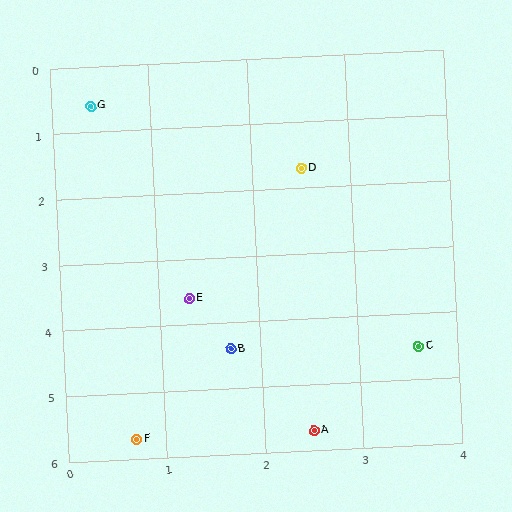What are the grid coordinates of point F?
Point F is at approximately (0.7, 5.7).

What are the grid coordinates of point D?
Point D is at approximately (2.5, 1.7).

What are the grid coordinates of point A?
Point A is at approximately (2.5, 5.7).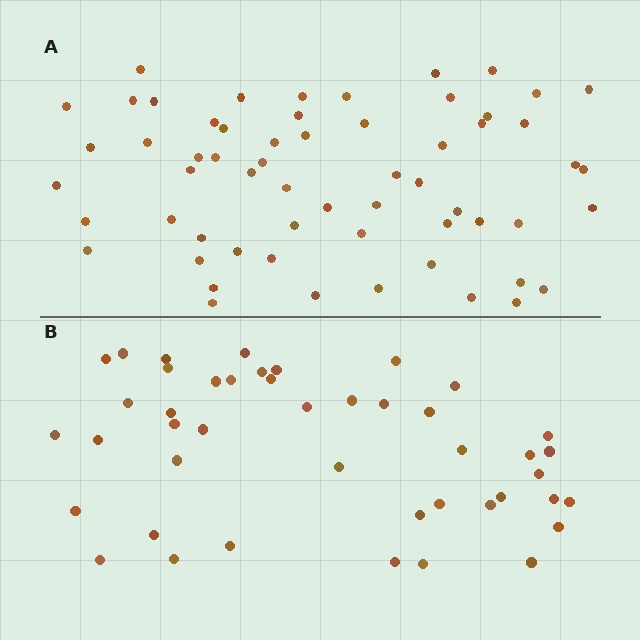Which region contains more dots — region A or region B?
Region A (the top region) has more dots.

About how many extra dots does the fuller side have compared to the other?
Region A has approximately 15 more dots than region B.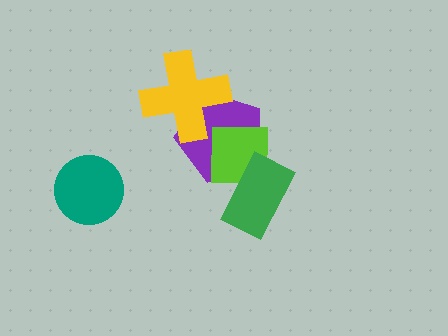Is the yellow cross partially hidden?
No, no other shape covers it.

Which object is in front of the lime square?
The green rectangle is in front of the lime square.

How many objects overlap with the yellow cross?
1 object overlaps with the yellow cross.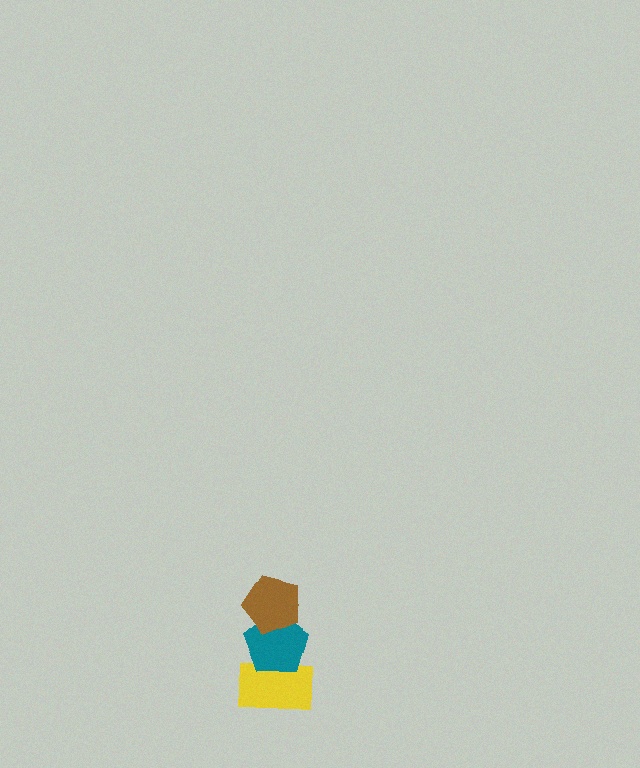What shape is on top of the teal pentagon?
The brown pentagon is on top of the teal pentagon.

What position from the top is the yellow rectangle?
The yellow rectangle is 3rd from the top.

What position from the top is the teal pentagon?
The teal pentagon is 2nd from the top.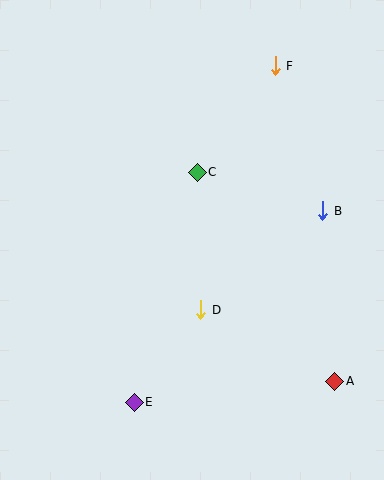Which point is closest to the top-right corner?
Point F is closest to the top-right corner.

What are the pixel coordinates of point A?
Point A is at (335, 381).